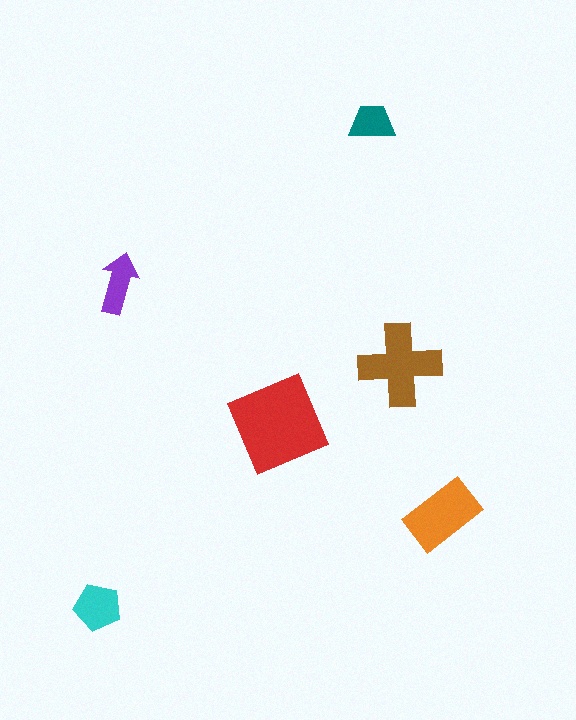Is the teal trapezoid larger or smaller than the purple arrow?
Smaller.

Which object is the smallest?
The teal trapezoid.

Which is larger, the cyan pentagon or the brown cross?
The brown cross.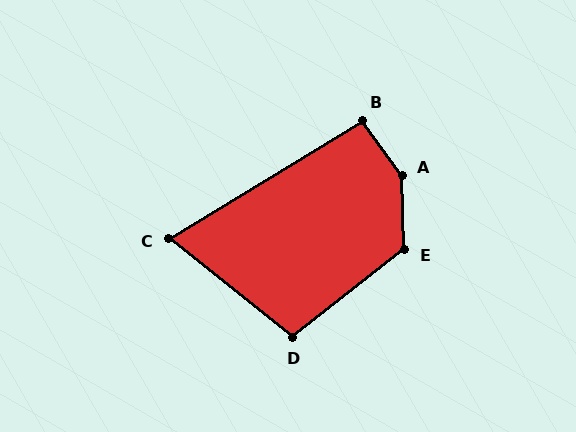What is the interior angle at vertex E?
Approximately 126 degrees (obtuse).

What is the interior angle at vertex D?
Approximately 103 degrees (obtuse).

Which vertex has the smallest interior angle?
C, at approximately 70 degrees.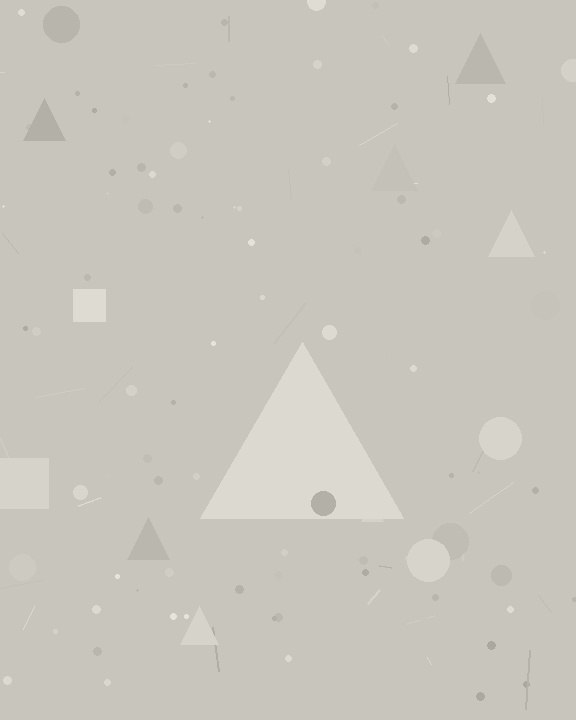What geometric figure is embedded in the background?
A triangle is embedded in the background.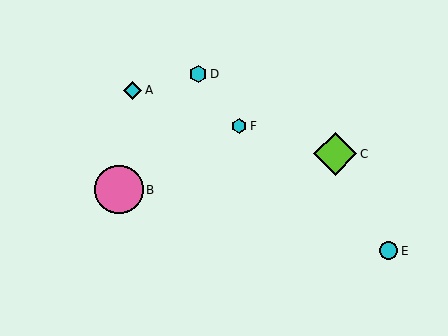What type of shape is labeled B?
Shape B is a pink circle.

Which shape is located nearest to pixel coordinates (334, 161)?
The lime diamond (labeled C) at (335, 154) is nearest to that location.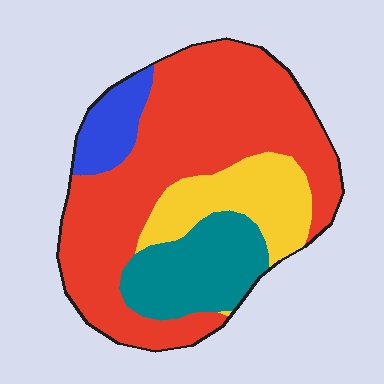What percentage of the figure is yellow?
Yellow takes up less than a quarter of the figure.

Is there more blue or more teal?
Teal.